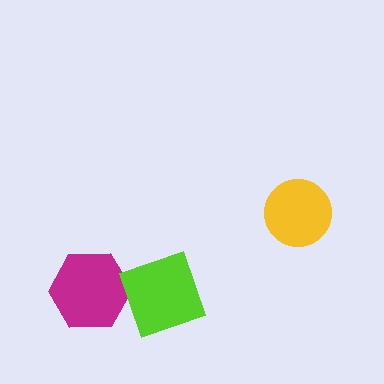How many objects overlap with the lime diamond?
1 object overlaps with the lime diamond.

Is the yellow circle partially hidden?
No, no other shape covers it.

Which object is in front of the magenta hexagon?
The lime diamond is in front of the magenta hexagon.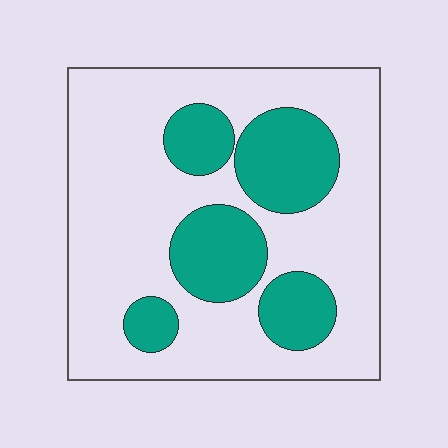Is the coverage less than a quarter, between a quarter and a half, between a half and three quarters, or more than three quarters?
Between a quarter and a half.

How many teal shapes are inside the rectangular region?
5.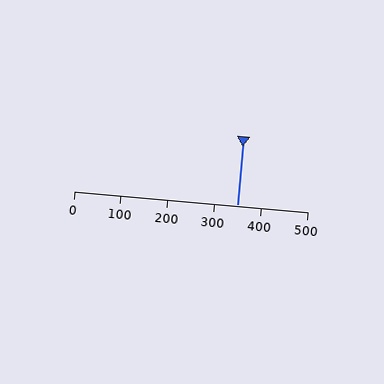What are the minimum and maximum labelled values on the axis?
The axis runs from 0 to 500.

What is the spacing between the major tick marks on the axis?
The major ticks are spaced 100 apart.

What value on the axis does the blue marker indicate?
The marker indicates approximately 350.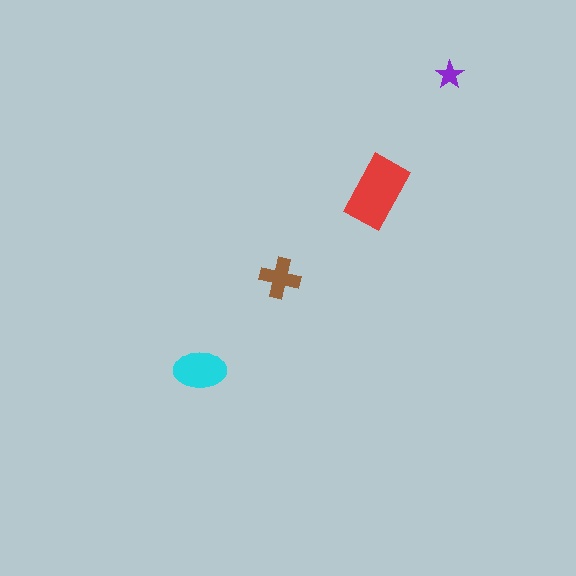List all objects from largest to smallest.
The red rectangle, the cyan ellipse, the brown cross, the purple star.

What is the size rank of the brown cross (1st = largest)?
3rd.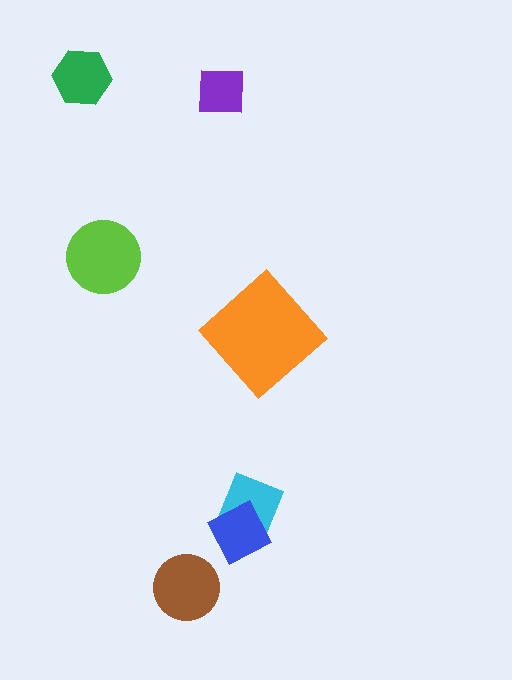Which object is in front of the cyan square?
The blue diamond is in front of the cyan square.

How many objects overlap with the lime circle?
0 objects overlap with the lime circle.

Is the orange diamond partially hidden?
No, no other shape covers it.